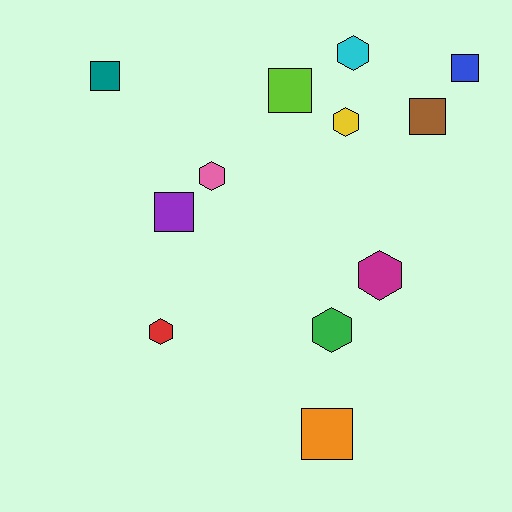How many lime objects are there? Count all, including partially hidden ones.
There is 1 lime object.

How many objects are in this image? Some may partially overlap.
There are 12 objects.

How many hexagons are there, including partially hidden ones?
There are 6 hexagons.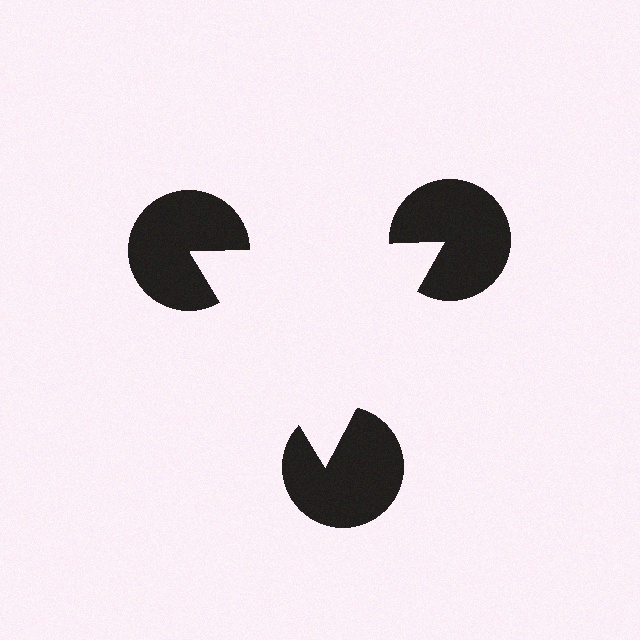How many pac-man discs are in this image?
There are 3 — one at each vertex of the illusory triangle.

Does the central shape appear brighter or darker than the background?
It typically appears slightly brighter than the background, even though no actual brightness change is drawn.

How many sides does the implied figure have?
3 sides.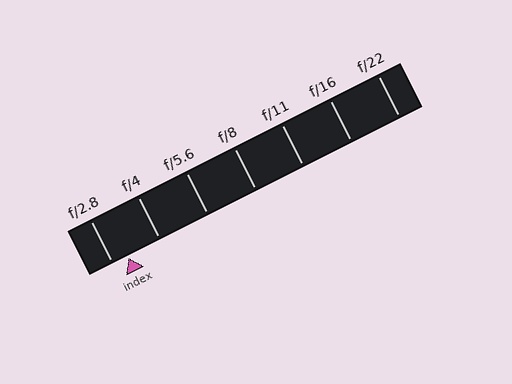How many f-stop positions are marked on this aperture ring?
There are 7 f-stop positions marked.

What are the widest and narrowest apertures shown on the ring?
The widest aperture shown is f/2.8 and the narrowest is f/22.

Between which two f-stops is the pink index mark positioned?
The index mark is between f/2.8 and f/4.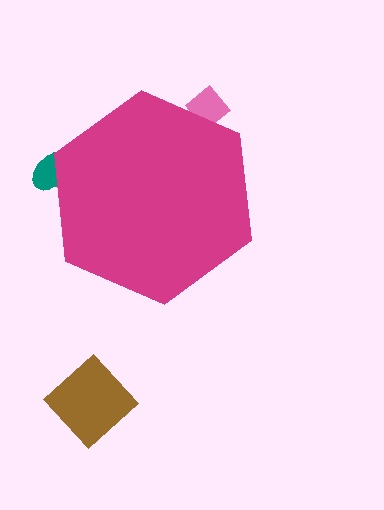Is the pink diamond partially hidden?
Yes, the pink diamond is partially hidden behind the magenta hexagon.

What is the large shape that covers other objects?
A magenta hexagon.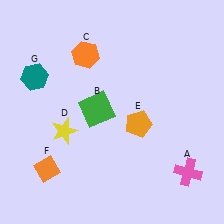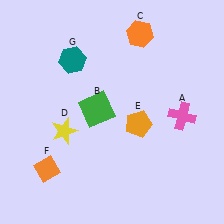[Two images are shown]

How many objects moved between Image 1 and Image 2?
3 objects moved between the two images.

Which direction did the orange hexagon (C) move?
The orange hexagon (C) moved right.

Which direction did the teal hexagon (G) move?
The teal hexagon (G) moved right.